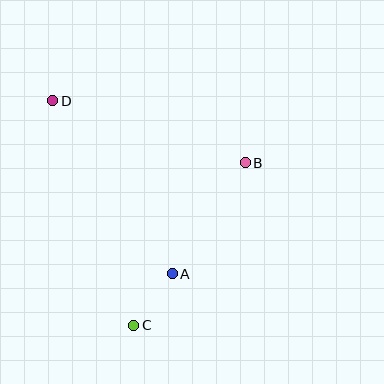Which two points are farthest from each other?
Points C and D are farthest from each other.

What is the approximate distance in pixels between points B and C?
The distance between B and C is approximately 197 pixels.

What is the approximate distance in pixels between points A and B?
The distance between A and B is approximately 133 pixels.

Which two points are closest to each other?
Points A and C are closest to each other.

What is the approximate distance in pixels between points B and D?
The distance between B and D is approximately 202 pixels.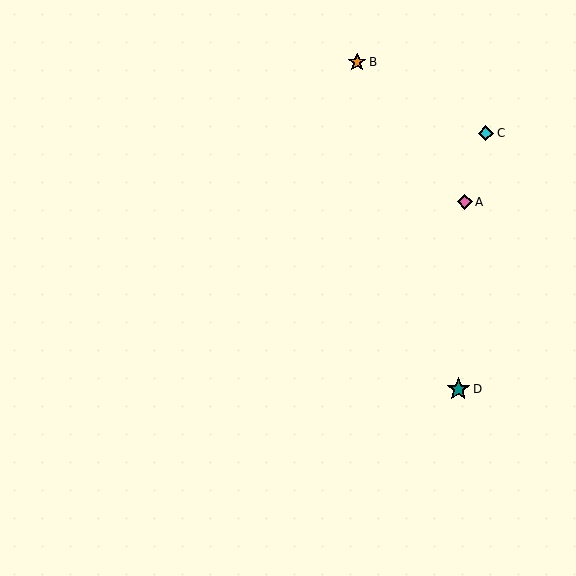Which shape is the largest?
The teal star (labeled D) is the largest.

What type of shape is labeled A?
Shape A is a pink diamond.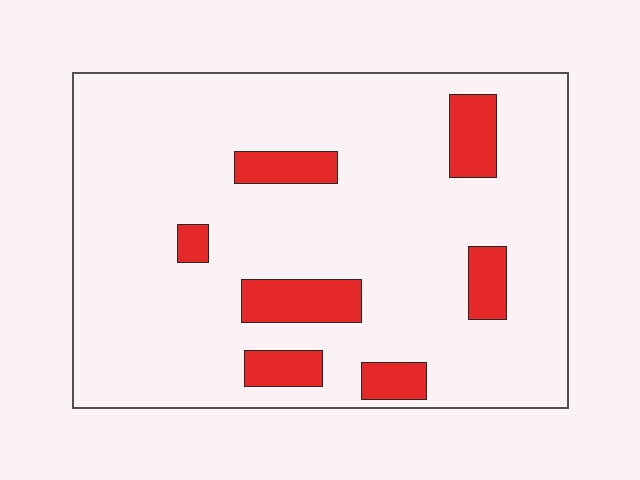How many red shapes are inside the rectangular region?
7.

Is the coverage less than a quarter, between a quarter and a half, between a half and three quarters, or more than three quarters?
Less than a quarter.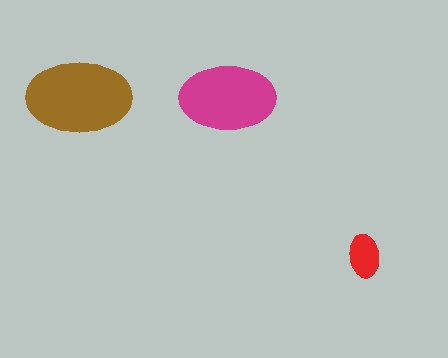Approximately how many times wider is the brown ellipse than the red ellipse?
About 2.5 times wider.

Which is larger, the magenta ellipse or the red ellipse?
The magenta one.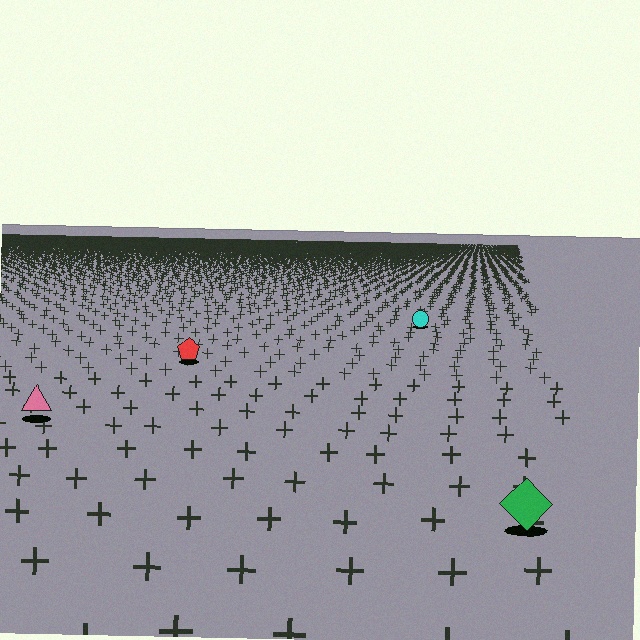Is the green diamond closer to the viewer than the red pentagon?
Yes. The green diamond is closer — you can tell from the texture gradient: the ground texture is coarser near it.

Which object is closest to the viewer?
The green diamond is closest. The texture marks near it are larger and more spread out.